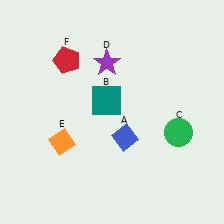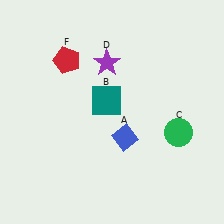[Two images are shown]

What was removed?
The orange diamond (E) was removed in Image 2.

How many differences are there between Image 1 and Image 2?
There is 1 difference between the two images.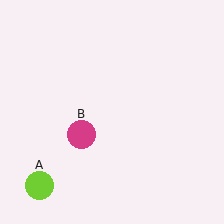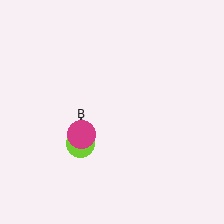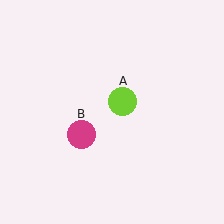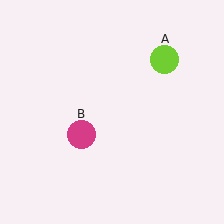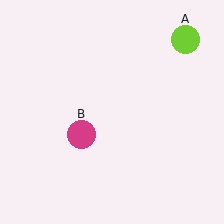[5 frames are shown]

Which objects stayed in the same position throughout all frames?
Magenta circle (object B) remained stationary.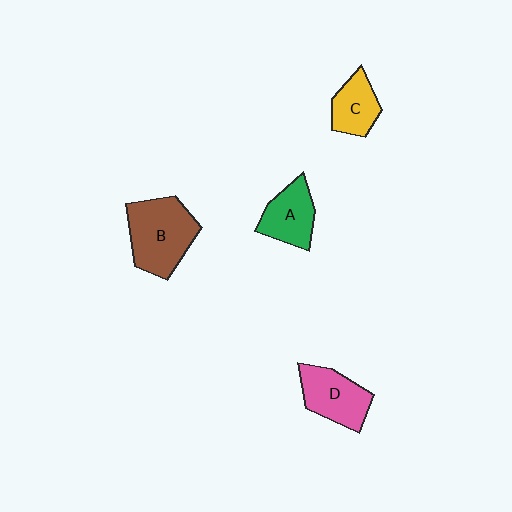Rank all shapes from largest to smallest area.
From largest to smallest: B (brown), D (pink), A (green), C (yellow).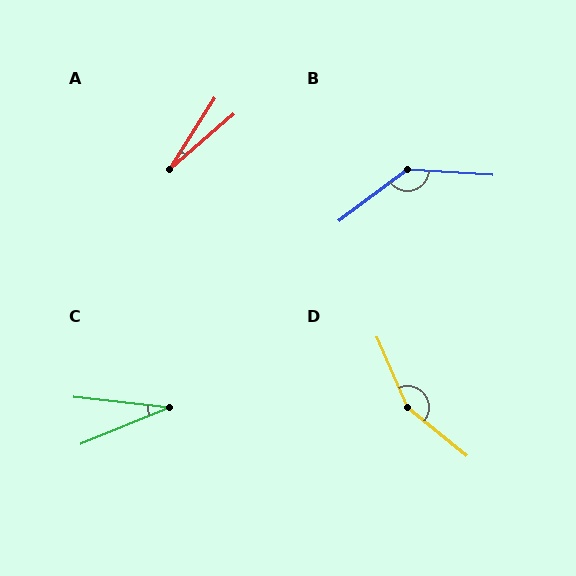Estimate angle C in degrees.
Approximately 29 degrees.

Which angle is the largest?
D, at approximately 152 degrees.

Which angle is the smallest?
A, at approximately 16 degrees.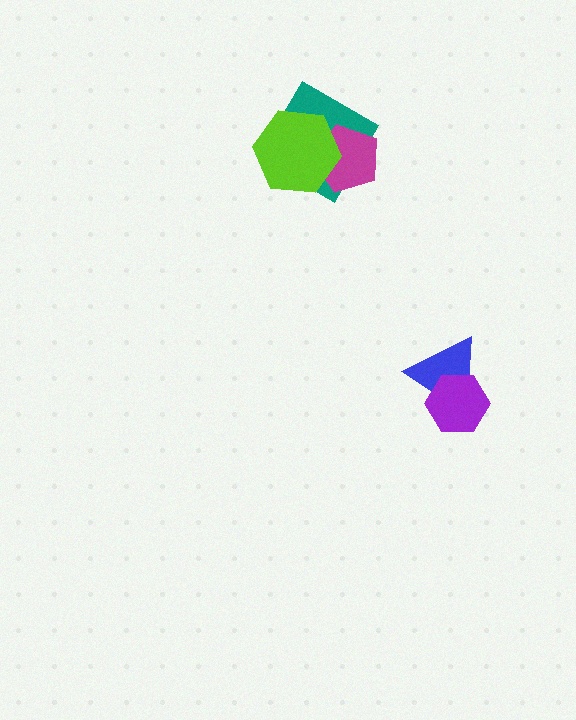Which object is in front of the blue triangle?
The purple hexagon is in front of the blue triangle.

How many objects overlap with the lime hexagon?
2 objects overlap with the lime hexagon.